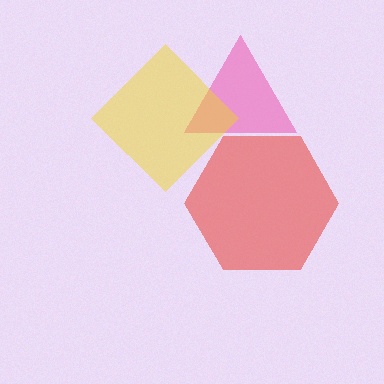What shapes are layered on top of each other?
The layered shapes are: a pink triangle, a red hexagon, a yellow diamond.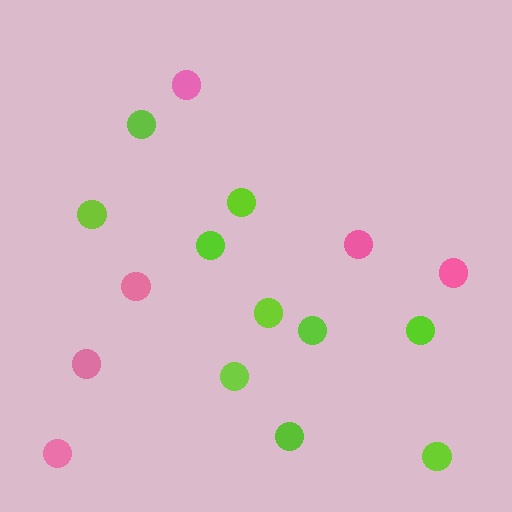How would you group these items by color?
There are 2 groups: one group of pink circles (6) and one group of lime circles (10).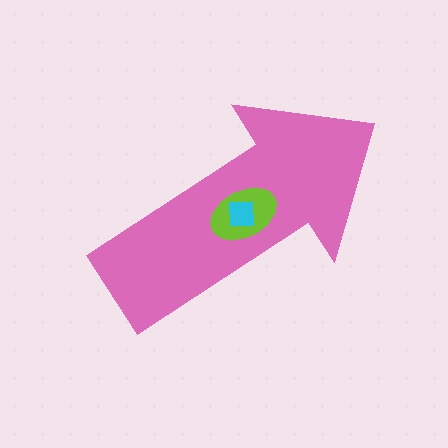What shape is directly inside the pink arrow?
The lime ellipse.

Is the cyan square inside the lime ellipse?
Yes.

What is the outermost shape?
The pink arrow.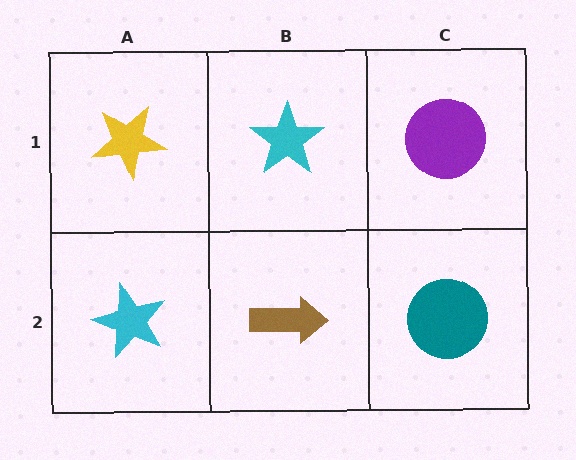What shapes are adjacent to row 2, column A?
A yellow star (row 1, column A), a brown arrow (row 2, column B).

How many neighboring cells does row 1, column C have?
2.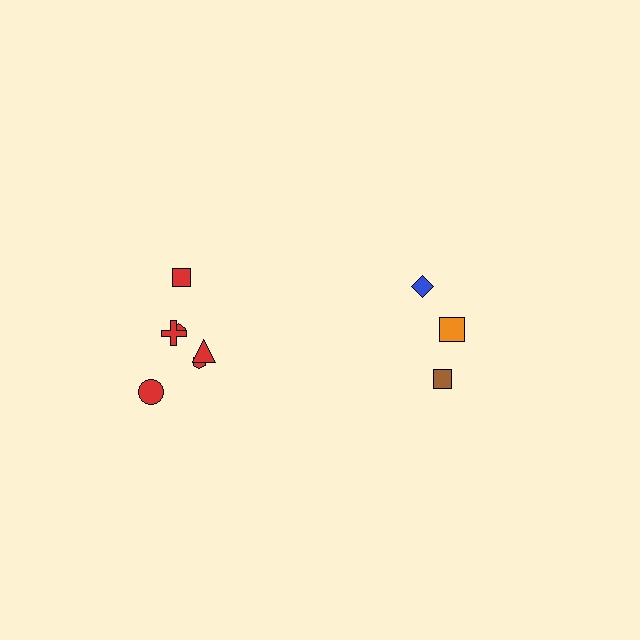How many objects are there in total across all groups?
There are 9 objects.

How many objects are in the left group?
There are 6 objects.